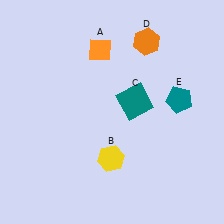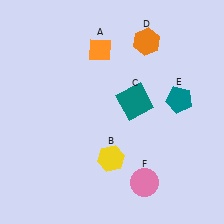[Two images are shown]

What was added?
A pink circle (F) was added in Image 2.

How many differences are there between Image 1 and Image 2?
There is 1 difference between the two images.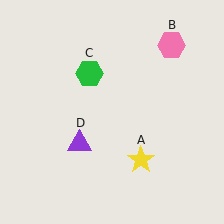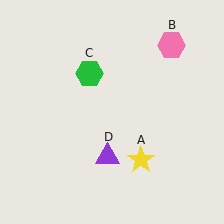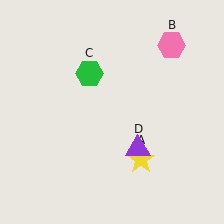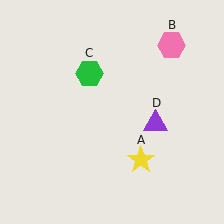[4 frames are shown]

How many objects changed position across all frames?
1 object changed position: purple triangle (object D).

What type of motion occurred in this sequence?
The purple triangle (object D) rotated counterclockwise around the center of the scene.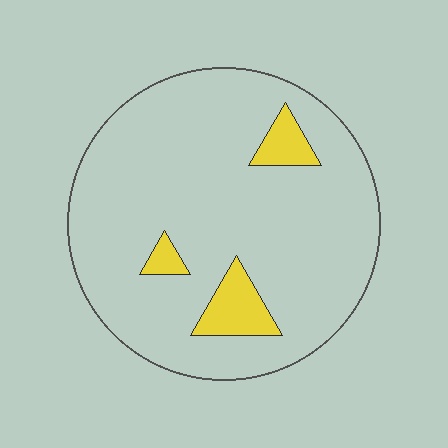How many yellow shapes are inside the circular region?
3.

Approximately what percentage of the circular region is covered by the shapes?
Approximately 10%.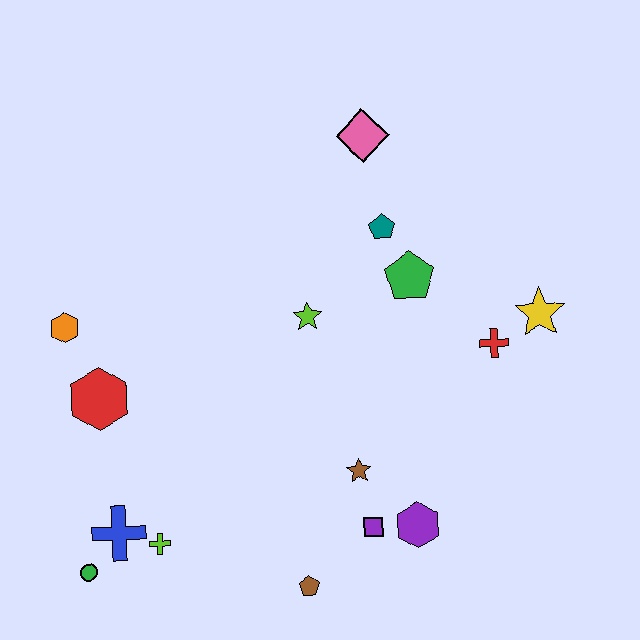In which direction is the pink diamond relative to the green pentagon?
The pink diamond is above the green pentagon.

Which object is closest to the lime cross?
The blue cross is closest to the lime cross.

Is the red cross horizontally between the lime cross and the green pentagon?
No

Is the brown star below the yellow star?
Yes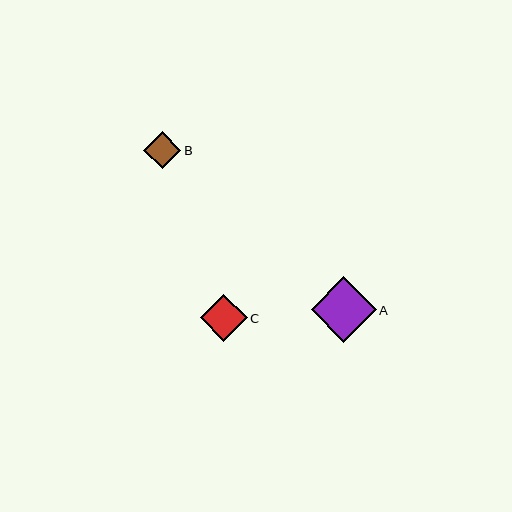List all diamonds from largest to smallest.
From largest to smallest: A, C, B.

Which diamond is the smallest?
Diamond B is the smallest with a size of approximately 37 pixels.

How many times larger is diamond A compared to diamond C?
Diamond A is approximately 1.4 times the size of diamond C.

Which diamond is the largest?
Diamond A is the largest with a size of approximately 65 pixels.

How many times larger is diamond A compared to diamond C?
Diamond A is approximately 1.4 times the size of diamond C.